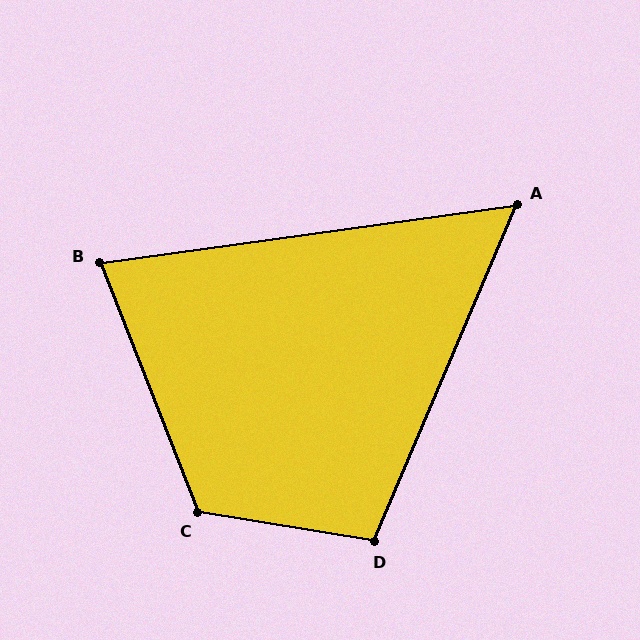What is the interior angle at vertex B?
Approximately 76 degrees (acute).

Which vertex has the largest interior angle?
C, at approximately 121 degrees.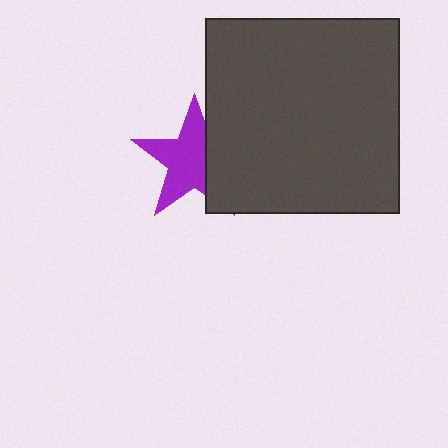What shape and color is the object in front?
The object in front is a dark gray square.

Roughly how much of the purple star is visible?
Most of it is visible (roughly 67%).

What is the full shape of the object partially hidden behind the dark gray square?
The partially hidden object is a purple star.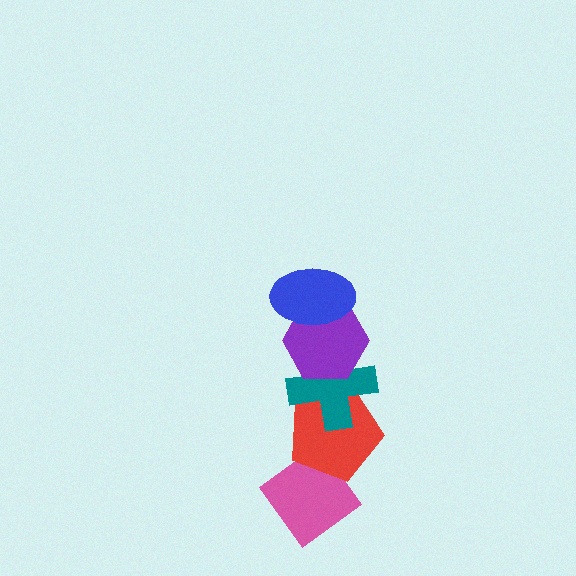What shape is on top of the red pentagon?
The teal cross is on top of the red pentagon.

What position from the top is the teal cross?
The teal cross is 3rd from the top.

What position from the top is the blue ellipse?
The blue ellipse is 1st from the top.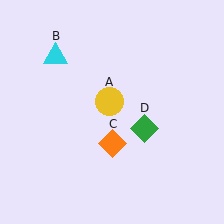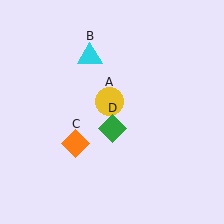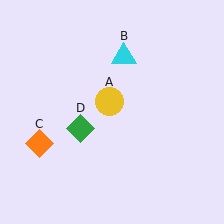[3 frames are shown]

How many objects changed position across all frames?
3 objects changed position: cyan triangle (object B), orange diamond (object C), green diamond (object D).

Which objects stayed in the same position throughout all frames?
Yellow circle (object A) remained stationary.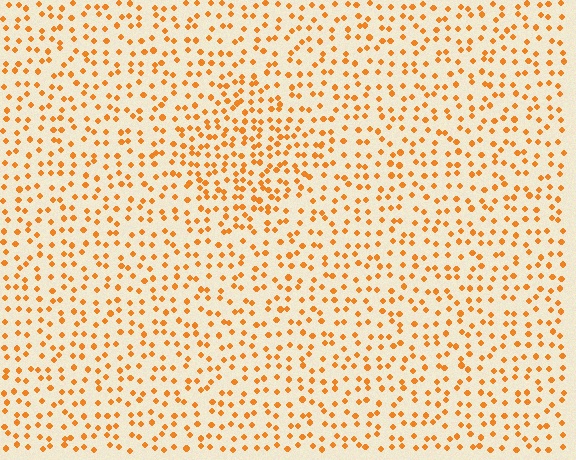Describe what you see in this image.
The image contains small orange elements arranged at two different densities. A diamond-shaped region is visible where the elements are more densely packed than the surrounding area.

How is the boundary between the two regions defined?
The boundary is defined by a change in element density (approximately 1.6x ratio). All elements are the same color, size, and shape.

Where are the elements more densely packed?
The elements are more densely packed inside the diamond boundary.